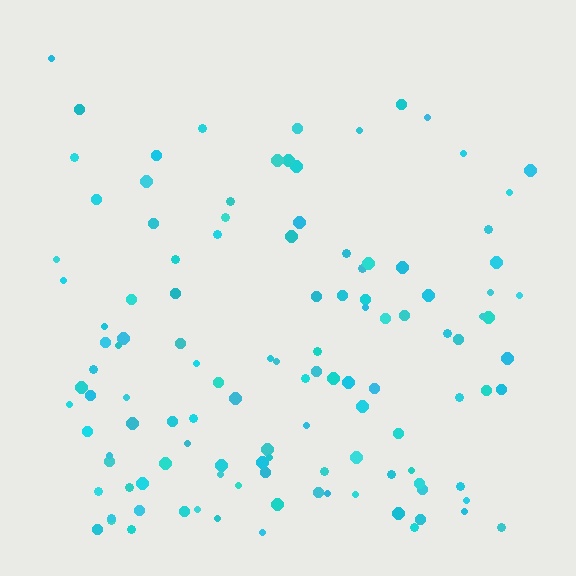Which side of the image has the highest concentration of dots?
The bottom.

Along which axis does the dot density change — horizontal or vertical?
Vertical.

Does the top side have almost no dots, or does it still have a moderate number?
Still a moderate number, just noticeably fewer than the bottom.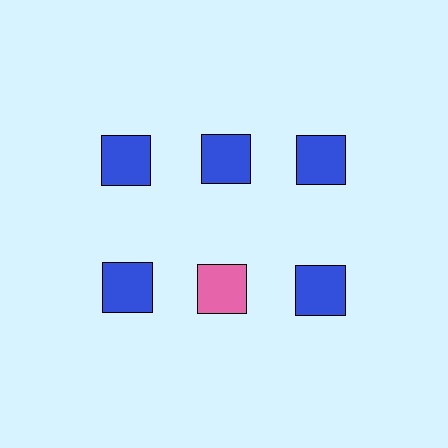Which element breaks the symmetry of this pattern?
The pink square in the second row, second from left column breaks the symmetry. All other shapes are blue squares.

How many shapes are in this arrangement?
There are 6 shapes arranged in a grid pattern.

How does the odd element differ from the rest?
It has a different color: pink instead of blue.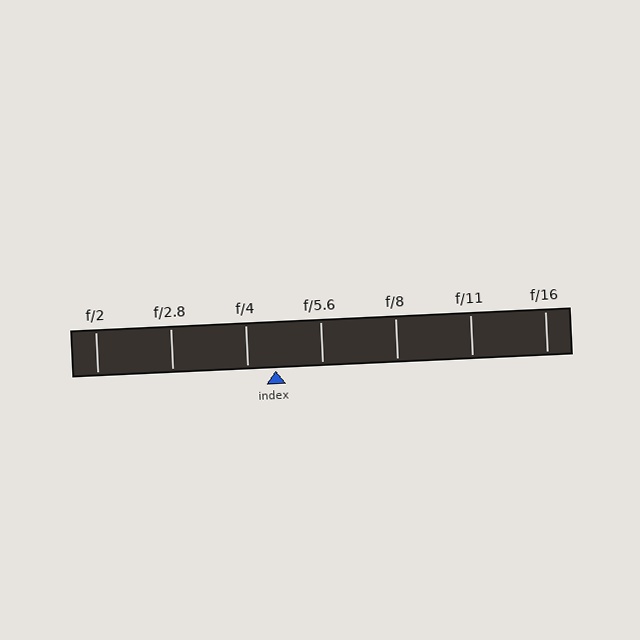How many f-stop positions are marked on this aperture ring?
There are 7 f-stop positions marked.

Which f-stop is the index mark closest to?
The index mark is closest to f/4.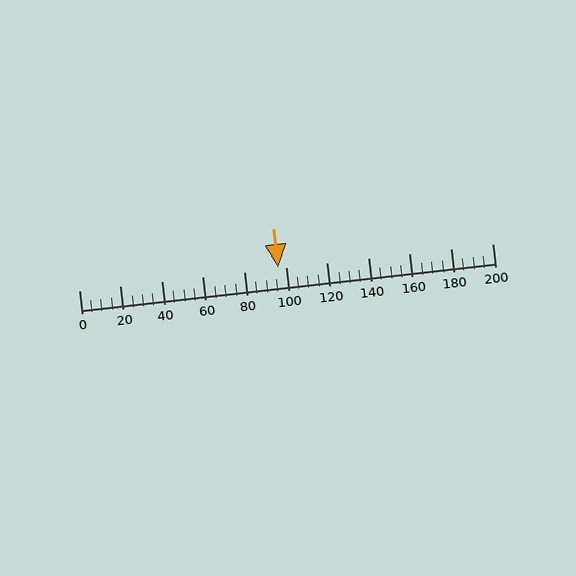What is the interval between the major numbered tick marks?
The major tick marks are spaced 20 units apart.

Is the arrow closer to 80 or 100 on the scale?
The arrow is closer to 100.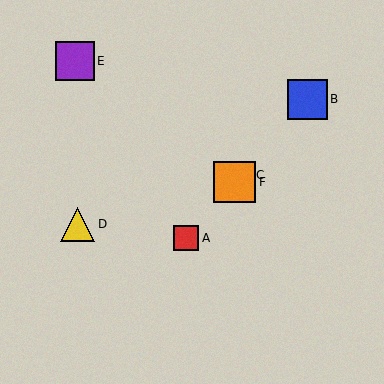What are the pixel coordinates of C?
Object C is at (241, 175).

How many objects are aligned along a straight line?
4 objects (A, B, C, F) are aligned along a straight line.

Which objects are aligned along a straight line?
Objects A, B, C, F are aligned along a straight line.